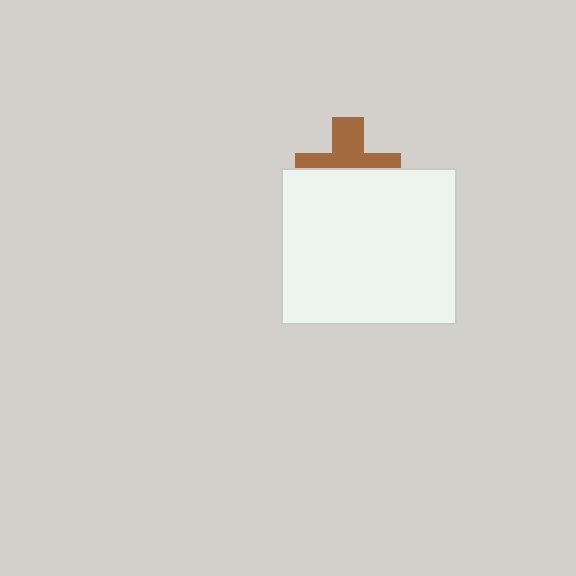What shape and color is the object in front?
The object in front is a white rectangle.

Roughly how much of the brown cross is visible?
About half of it is visible (roughly 46%).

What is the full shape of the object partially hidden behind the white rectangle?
The partially hidden object is a brown cross.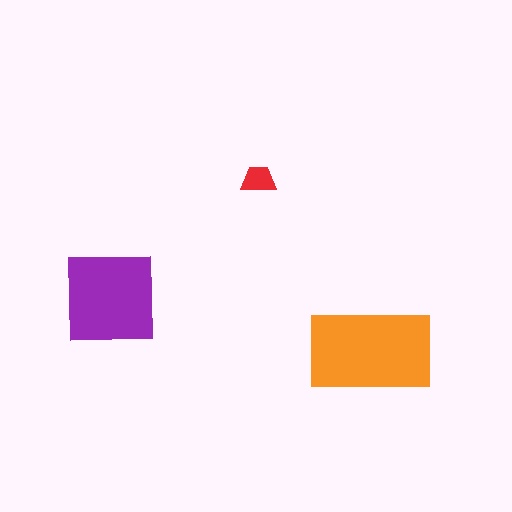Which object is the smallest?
The red trapezoid.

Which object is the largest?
The orange rectangle.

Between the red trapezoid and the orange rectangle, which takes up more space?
The orange rectangle.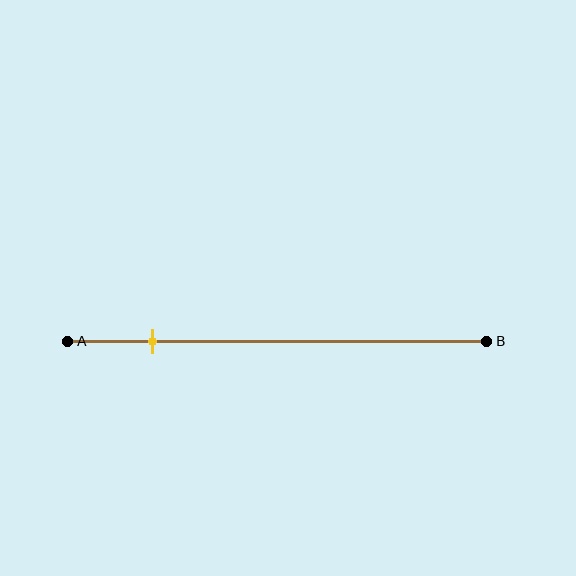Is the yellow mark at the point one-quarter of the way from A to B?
No, the mark is at about 20% from A, not at the 25% one-quarter point.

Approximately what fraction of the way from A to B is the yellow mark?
The yellow mark is approximately 20% of the way from A to B.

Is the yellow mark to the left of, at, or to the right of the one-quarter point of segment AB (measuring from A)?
The yellow mark is to the left of the one-quarter point of segment AB.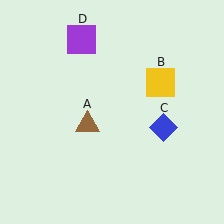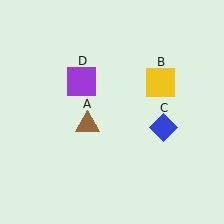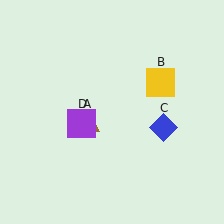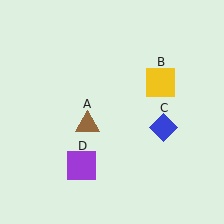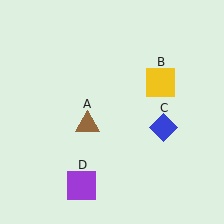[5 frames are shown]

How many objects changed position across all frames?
1 object changed position: purple square (object D).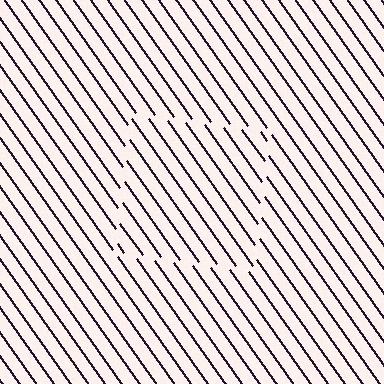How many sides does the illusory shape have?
4 sides — the line-ends trace a square.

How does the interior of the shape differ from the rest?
The interior of the shape contains the same grating, shifted by half a period — the contour is defined by the phase discontinuity where line-ends from the inner and outer gratings abut.